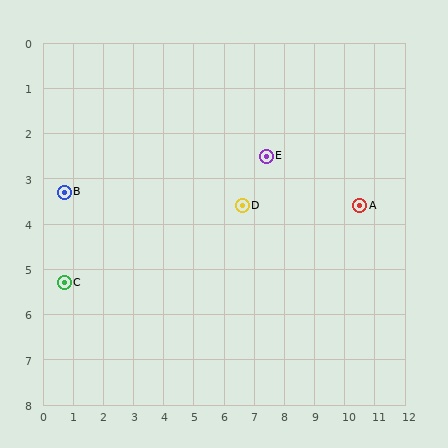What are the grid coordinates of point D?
Point D is at approximately (6.6, 3.6).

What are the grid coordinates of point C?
Point C is at approximately (0.7, 5.3).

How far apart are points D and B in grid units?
Points D and B are about 5.9 grid units apart.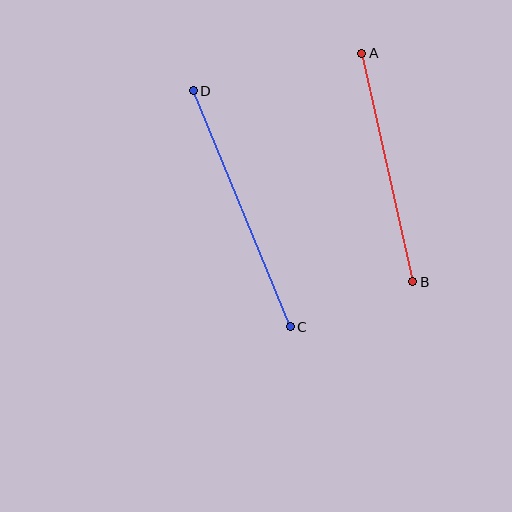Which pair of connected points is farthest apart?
Points C and D are farthest apart.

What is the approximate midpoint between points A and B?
The midpoint is at approximately (387, 168) pixels.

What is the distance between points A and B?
The distance is approximately 234 pixels.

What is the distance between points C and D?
The distance is approximately 255 pixels.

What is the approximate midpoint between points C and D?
The midpoint is at approximately (242, 209) pixels.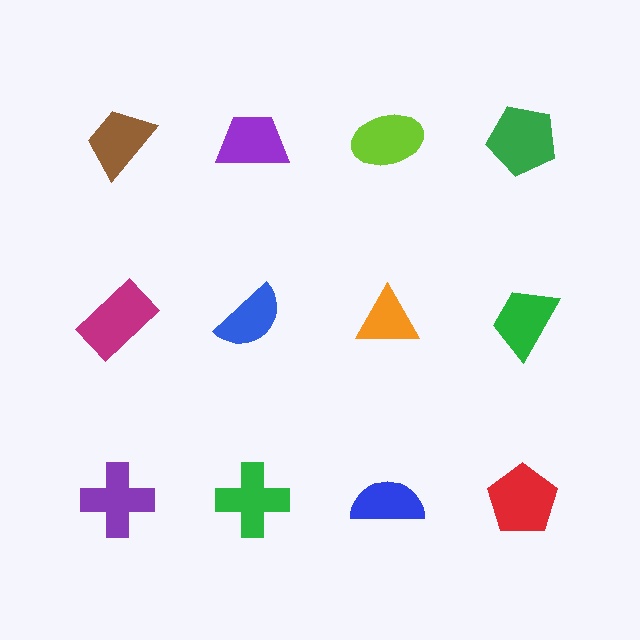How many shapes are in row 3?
4 shapes.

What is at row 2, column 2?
A blue semicircle.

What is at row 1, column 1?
A brown trapezoid.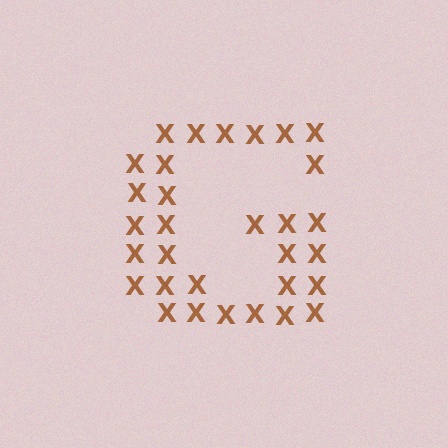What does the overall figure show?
The overall figure shows the letter G.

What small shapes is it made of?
It is made of small letter X's.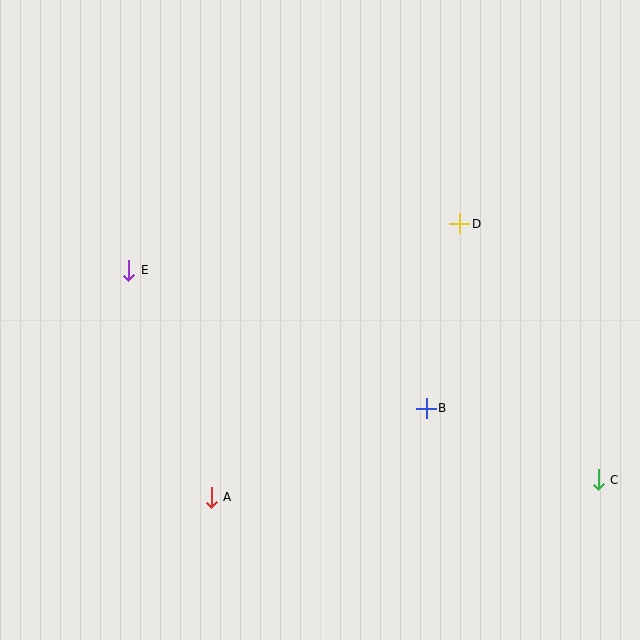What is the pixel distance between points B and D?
The distance between B and D is 187 pixels.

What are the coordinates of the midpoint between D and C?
The midpoint between D and C is at (529, 352).